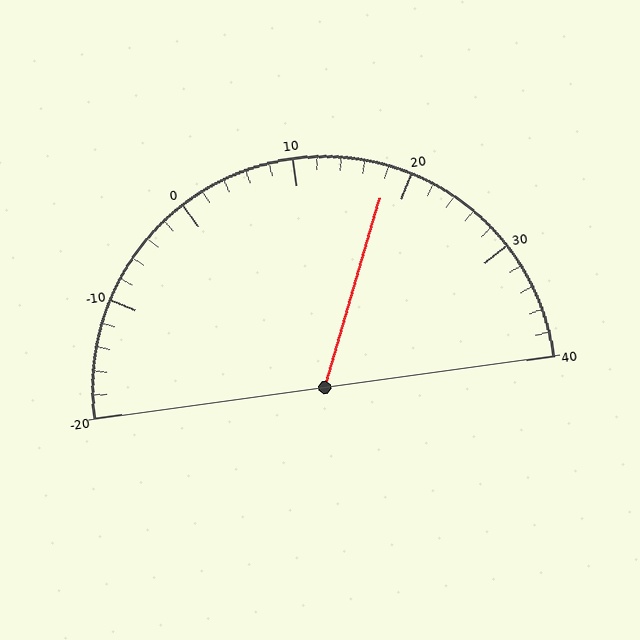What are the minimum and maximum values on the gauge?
The gauge ranges from -20 to 40.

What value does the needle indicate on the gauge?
The needle indicates approximately 18.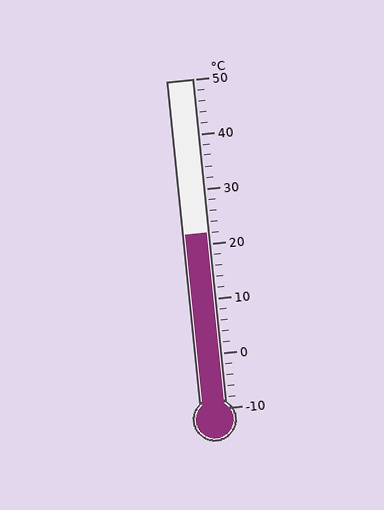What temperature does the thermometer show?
The thermometer shows approximately 22°C.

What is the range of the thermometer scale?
The thermometer scale ranges from -10°C to 50°C.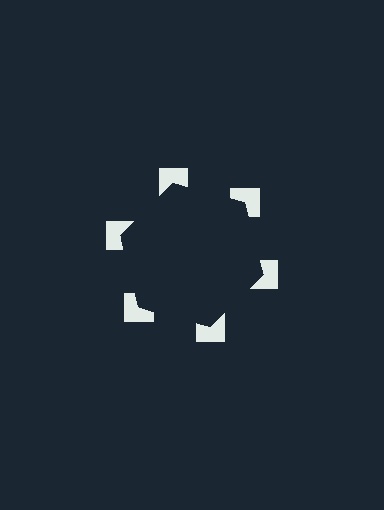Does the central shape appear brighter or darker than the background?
It typically appears slightly darker than the background, even though no actual brightness change is drawn.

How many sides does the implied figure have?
6 sides.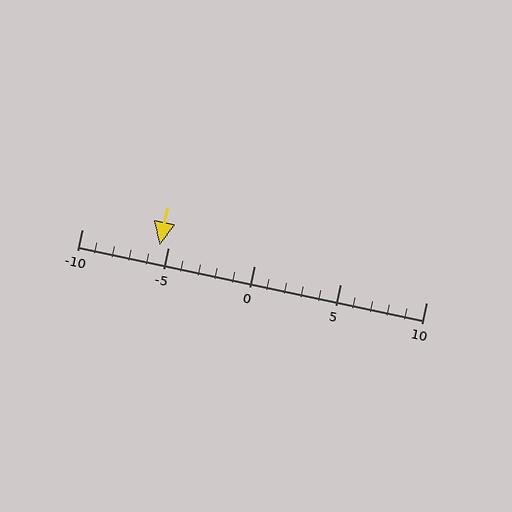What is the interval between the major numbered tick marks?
The major tick marks are spaced 5 units apart.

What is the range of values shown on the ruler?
The ruler shows values from -10 to 10.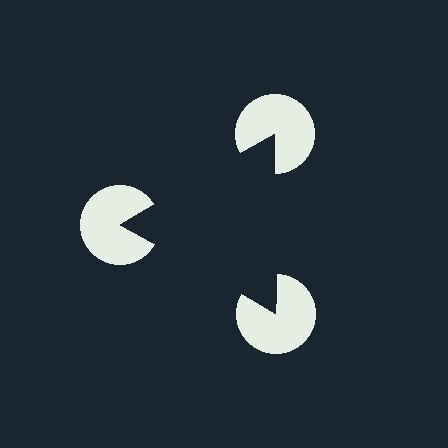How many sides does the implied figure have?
3 sides.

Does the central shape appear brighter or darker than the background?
It typically appears slightly darker than the background, even though no actual brightness change is drawn.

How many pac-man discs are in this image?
There are 3 — one at each vertex of the illusory triangle.